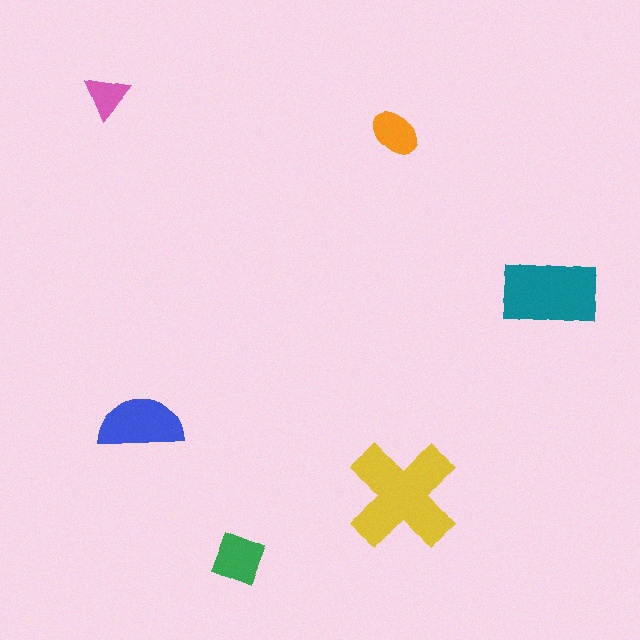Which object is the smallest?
The pink triangle.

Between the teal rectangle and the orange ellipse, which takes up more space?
The teal rectangle.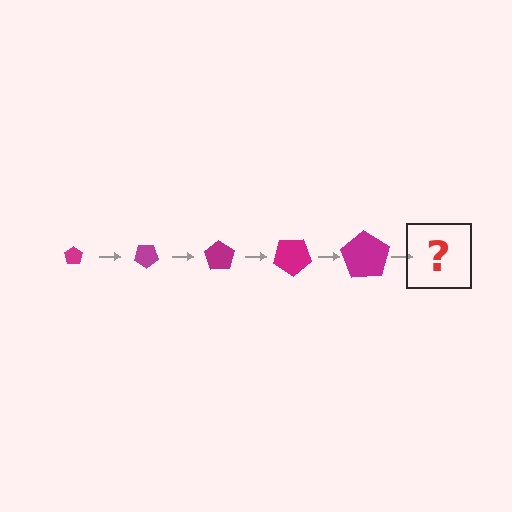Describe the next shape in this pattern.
It should be a pentagon, larger than the previous one and rotated 175 degrees from the start.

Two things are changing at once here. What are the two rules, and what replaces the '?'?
The two rules are that the pentagon grows larger each step and it rotates 35 degrees each step. The '?' should be a pentagon, larger than the previous one and rotated 175 degrees from the start.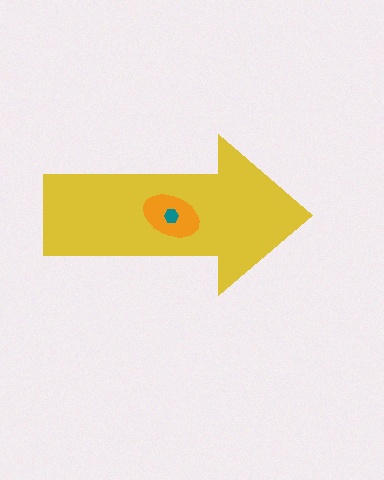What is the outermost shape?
The yellow arrow.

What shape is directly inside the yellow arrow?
The orange ellipse.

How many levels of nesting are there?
3.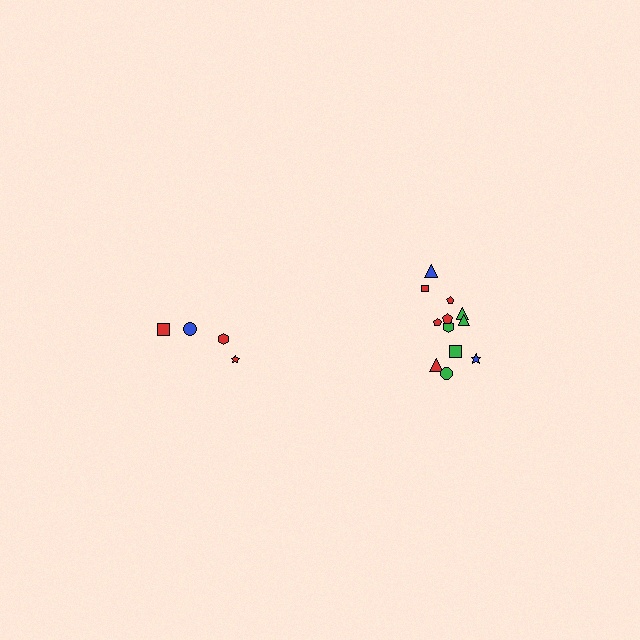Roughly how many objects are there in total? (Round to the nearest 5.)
Roughly 15 objects in total.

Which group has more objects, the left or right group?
The right group.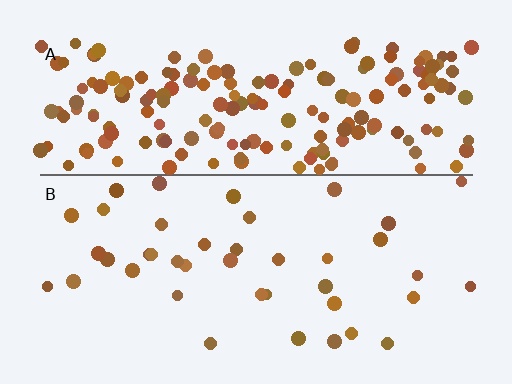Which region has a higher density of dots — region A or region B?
A (the top).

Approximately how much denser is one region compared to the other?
Approximately 4.5× — region A over region B.